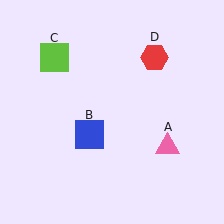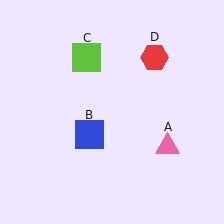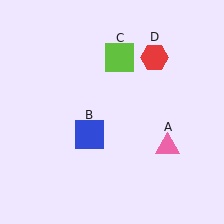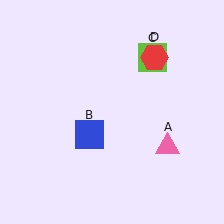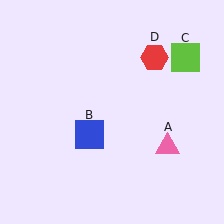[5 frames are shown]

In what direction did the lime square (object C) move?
The lime square (object C) moved right.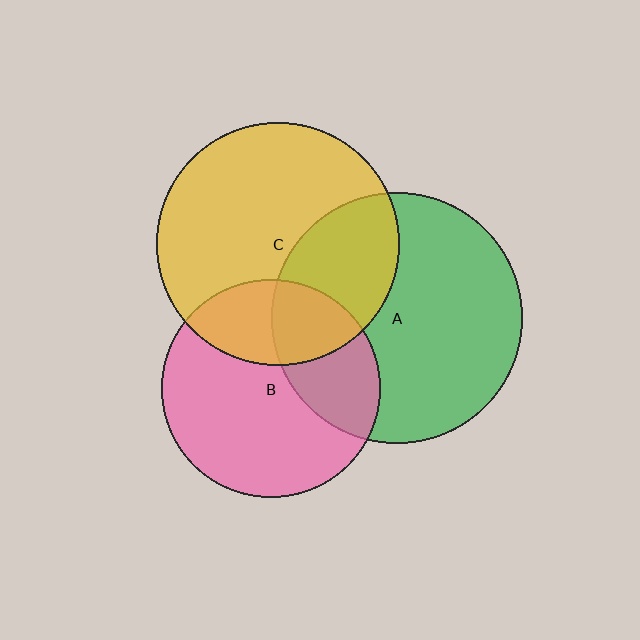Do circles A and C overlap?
Yes.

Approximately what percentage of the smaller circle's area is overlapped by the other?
Approximately 35%.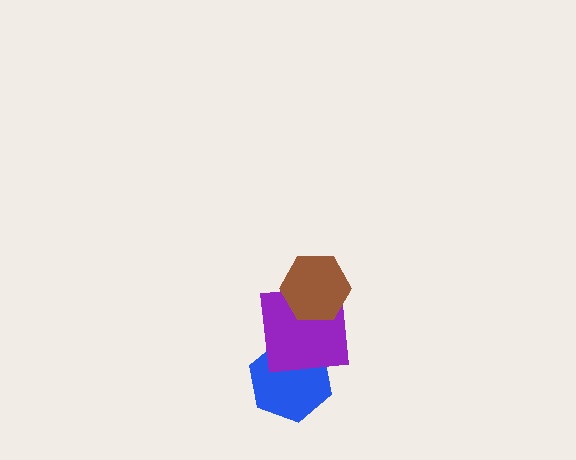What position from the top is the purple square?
The purple square is 2nd from the top.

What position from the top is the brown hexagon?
The brown hexagon is 1st from the top.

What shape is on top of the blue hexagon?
The purple square is on top of the blue hexagon.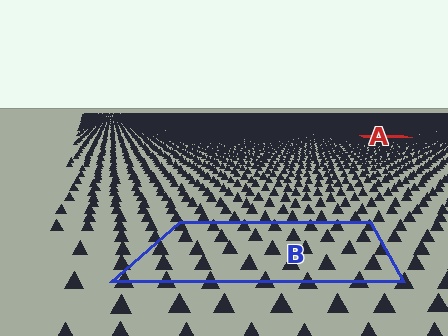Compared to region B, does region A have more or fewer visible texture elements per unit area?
Region A has more texture elements per unit area — they are packed more densely because it is farther away.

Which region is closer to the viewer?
Region B is closer. The texture elements there are larger and more spread out.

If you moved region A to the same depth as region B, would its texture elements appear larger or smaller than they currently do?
They would appear larger. At a closer depth, the same texture elements are projected at a bigger on-screen size.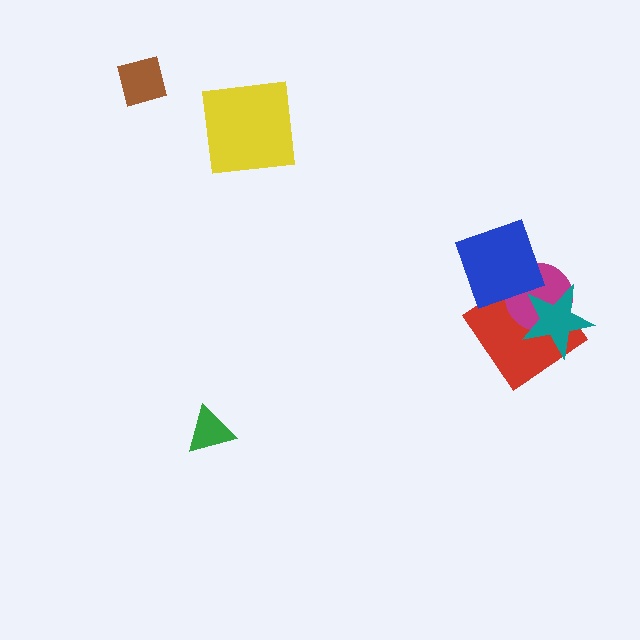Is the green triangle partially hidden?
No, no other shape covers it.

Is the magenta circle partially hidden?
Yes, it is partially covered by another shape.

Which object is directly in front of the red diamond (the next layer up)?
The magenta circle is directly in front of the red diamond.